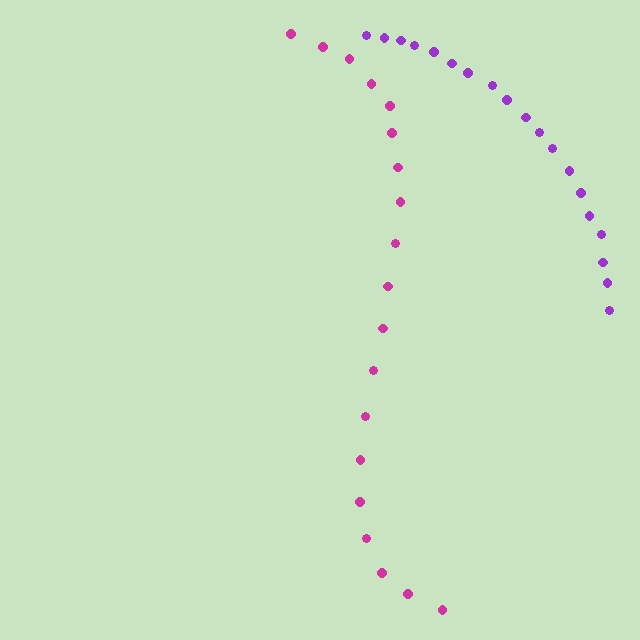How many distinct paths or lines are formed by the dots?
There are 2 distinct paths.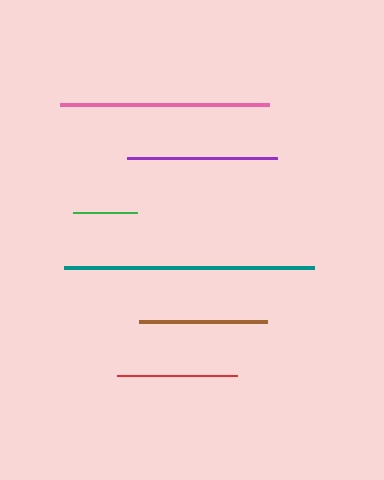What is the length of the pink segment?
The pink segment is approximately 209 pixels long.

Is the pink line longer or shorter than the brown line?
The pink line is longer than the brown line.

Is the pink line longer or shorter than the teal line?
The teal line is longer than the pink line.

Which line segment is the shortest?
The green line is the shortest at approximately 64 pixels.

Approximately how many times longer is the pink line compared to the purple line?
The pink line is approximately 1.4 times the length of the purple line.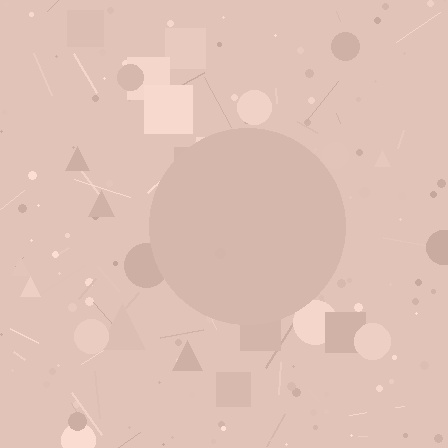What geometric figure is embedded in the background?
A circle is embedded in the background.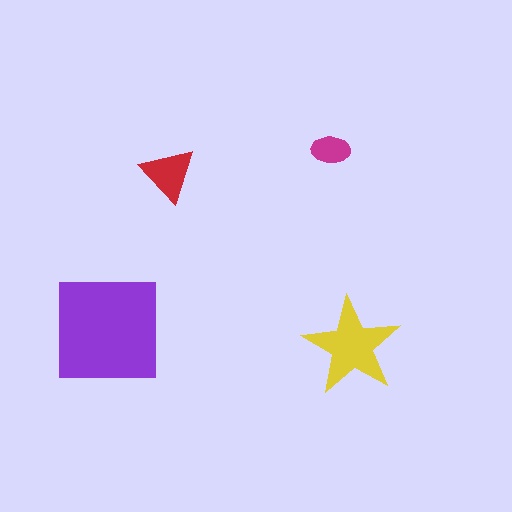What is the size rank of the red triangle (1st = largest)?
3rd.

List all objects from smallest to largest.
The magenta ellipse, the red triangle, the yellow star, the purple square.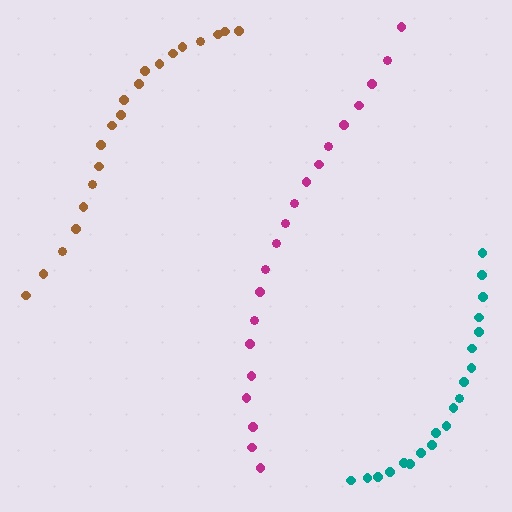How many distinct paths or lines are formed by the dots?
There are 3 distinct paths.